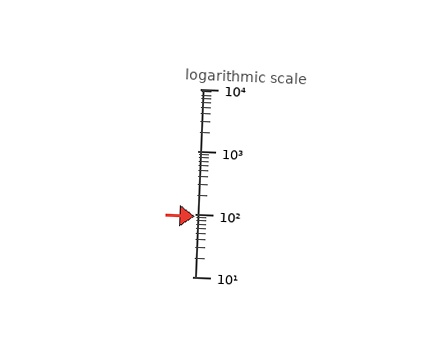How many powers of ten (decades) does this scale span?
The scale spans 3 decades, from 10 to 10000.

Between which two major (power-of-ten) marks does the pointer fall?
The pointer is between 10 and 100.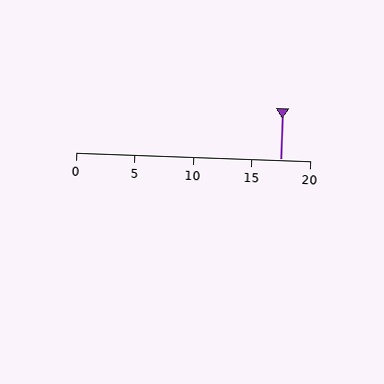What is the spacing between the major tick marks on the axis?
The major ticks are spaced 5 apart.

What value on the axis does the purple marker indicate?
The marker indicates approximately 17.5.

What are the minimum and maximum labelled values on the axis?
The axis runs from 0 to 20.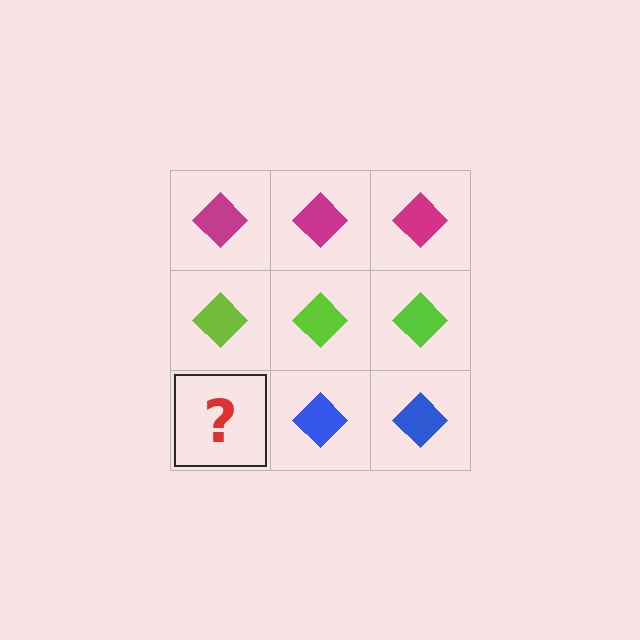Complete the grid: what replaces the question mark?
The question mark should be replaced with a blue diamond.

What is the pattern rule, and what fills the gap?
The rule is that each row has a consistent color. The gap should be filled with a blue diamond.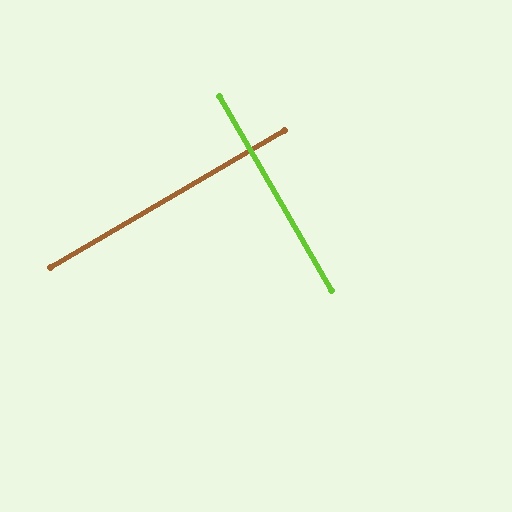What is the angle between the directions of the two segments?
Approximately 90 degrees.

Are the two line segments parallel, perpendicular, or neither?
Perpendicular — they meet at approximately 90°.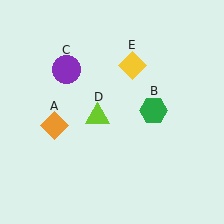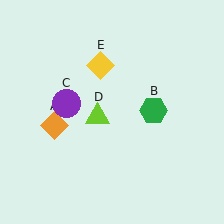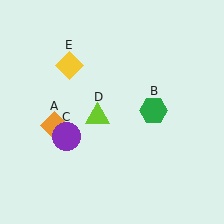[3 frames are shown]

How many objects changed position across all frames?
2 objects changed position: purple circle (object C), yellow diamond (object E).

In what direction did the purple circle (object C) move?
The purple circle (object C) moved down.